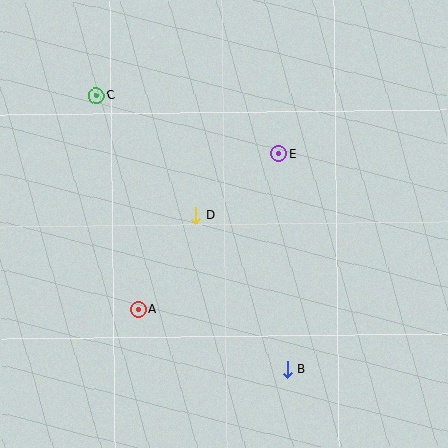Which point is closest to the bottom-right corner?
Point B is closest to the bottom-right corner.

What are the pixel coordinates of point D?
Point D is at (196, 215).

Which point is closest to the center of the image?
Point D at (196, 215) is closest to the center.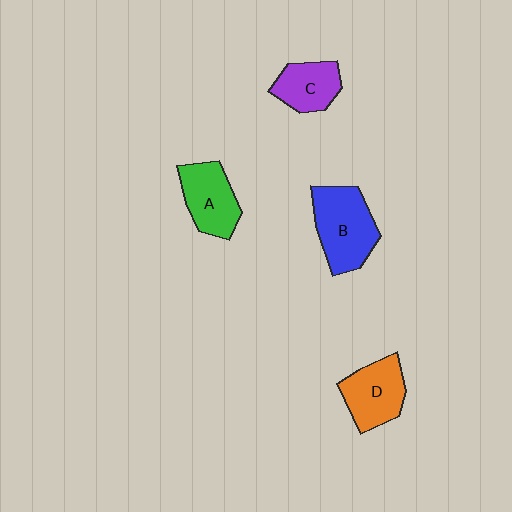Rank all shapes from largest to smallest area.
From largest to smallest: B (blue), D (orange), A (green), C (purple).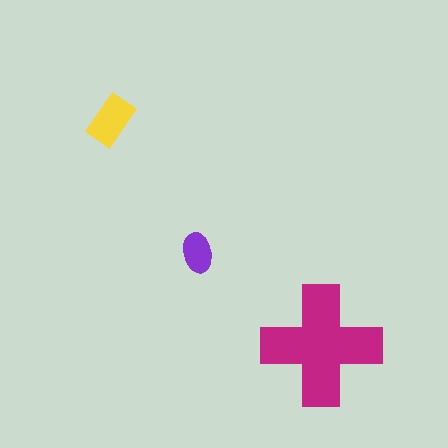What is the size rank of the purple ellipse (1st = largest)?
3rd.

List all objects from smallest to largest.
The purple ellipse, the yellow rectangle, the magenta cross.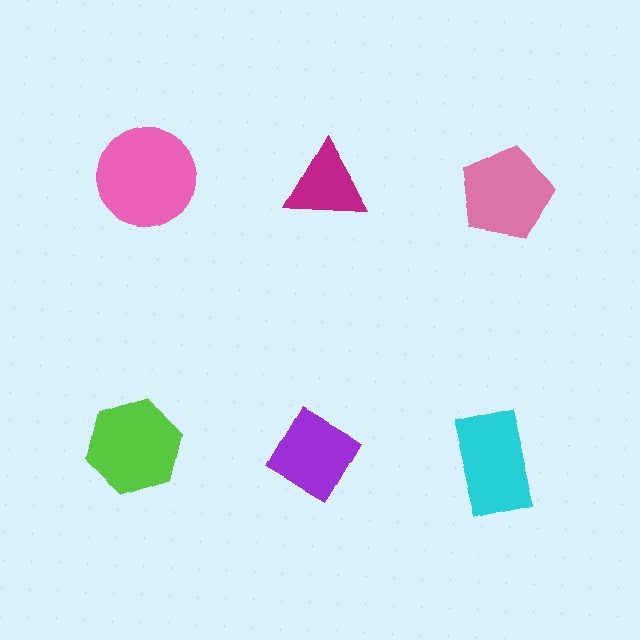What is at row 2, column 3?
A cyan rectangle.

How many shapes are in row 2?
3 shapes.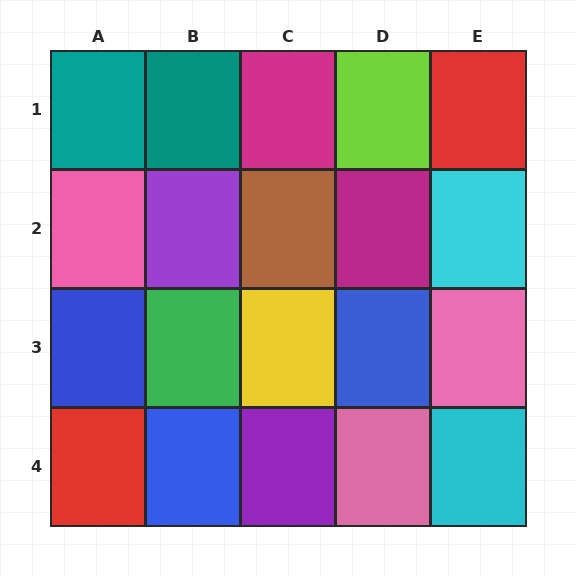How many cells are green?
1 cell is green.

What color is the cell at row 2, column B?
Purple.